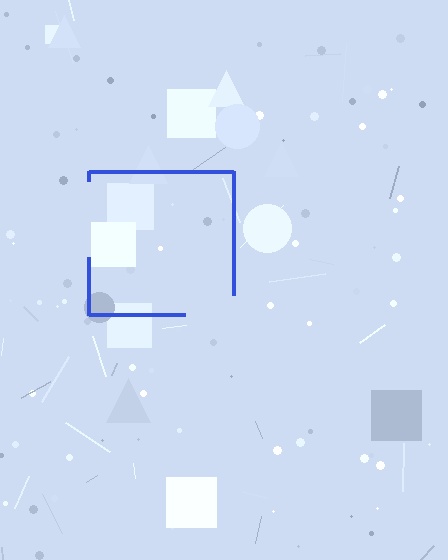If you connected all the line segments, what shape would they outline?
They would outline a square.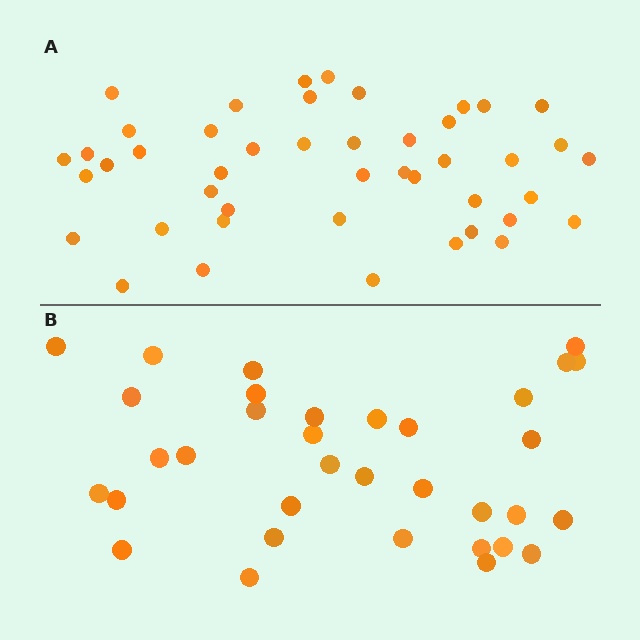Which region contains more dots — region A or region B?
Region A (the top region) has more dots.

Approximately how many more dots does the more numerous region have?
Region A has roughly 12 or so more dots than region B.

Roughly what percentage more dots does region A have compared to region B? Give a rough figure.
About 30% more.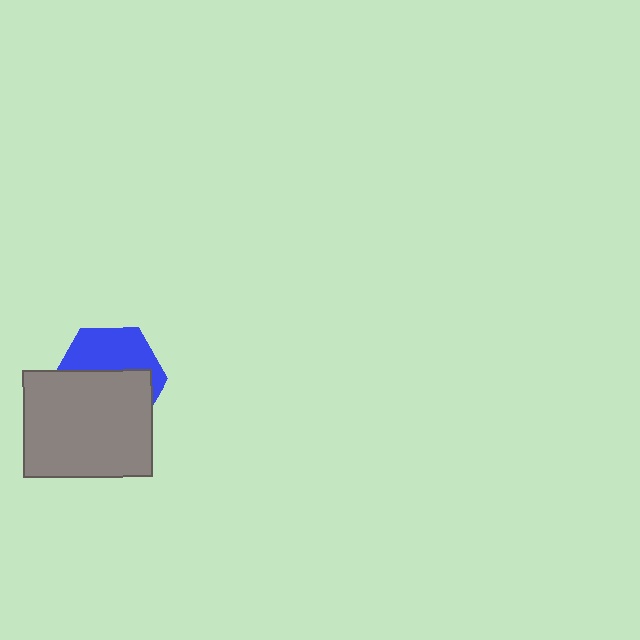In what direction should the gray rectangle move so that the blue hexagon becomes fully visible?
The gray rectangle should move down. That is the shortest direction to clear the overlap and leave the blue hexagon fully visible.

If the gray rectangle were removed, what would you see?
You would see the complete blue hexagon.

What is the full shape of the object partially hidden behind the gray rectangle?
The partially hidden object is a blue hexagon.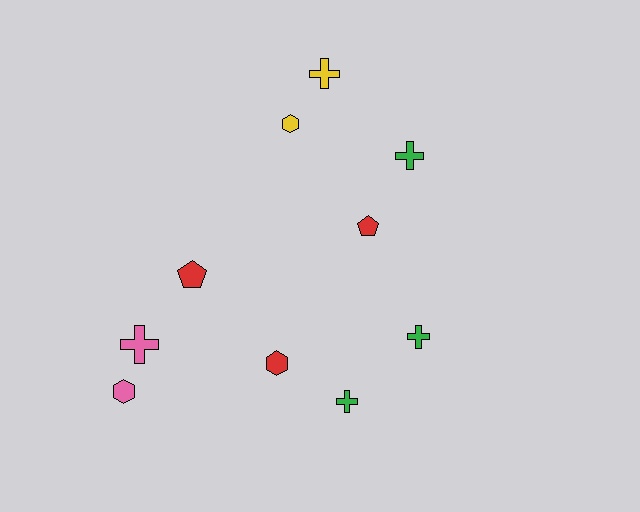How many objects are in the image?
There are 10 objects.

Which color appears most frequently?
Green, with 3 objects.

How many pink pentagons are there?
There are no pink pentagons.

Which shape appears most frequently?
Cross, with 5 objects.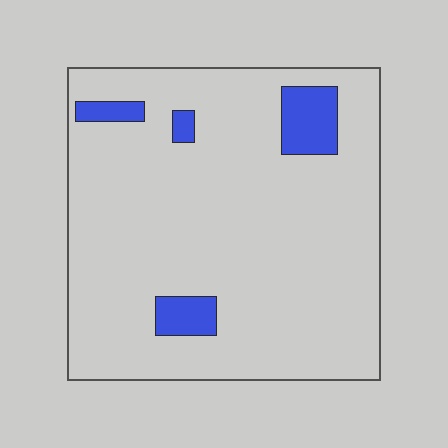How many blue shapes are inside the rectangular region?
4.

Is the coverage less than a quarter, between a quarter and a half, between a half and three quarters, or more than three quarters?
Less than a quarter.